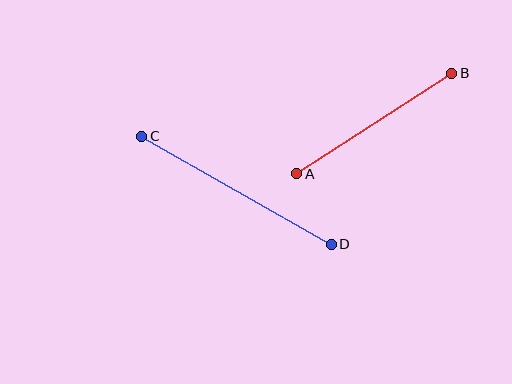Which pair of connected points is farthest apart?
Points C and D are farthest apart.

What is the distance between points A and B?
The distance is approximately 184 pixels.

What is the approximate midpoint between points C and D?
The midpoint is at approximately (237, 190) pixels.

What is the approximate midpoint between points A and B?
The midpoint is at approximately (374, 123) pixels.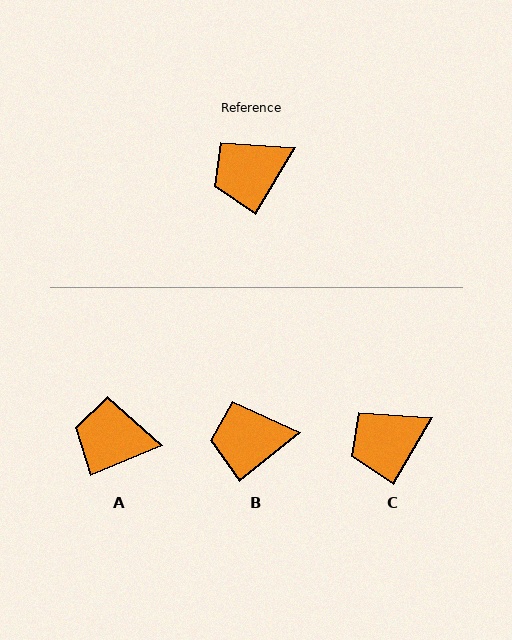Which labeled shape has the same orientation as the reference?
C.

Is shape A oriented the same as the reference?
No, it is off by about 38 degrees.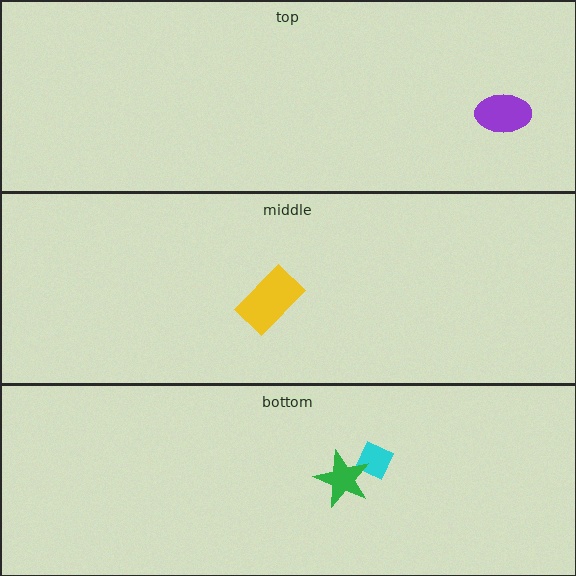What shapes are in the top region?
The purple ellipse.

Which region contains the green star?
The bottom region.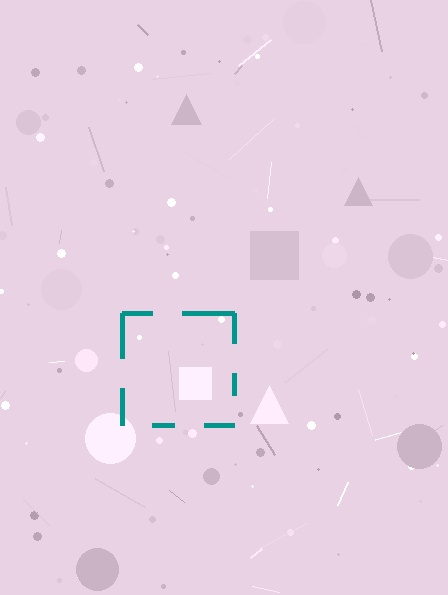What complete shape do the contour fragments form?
The contour fragments form a square.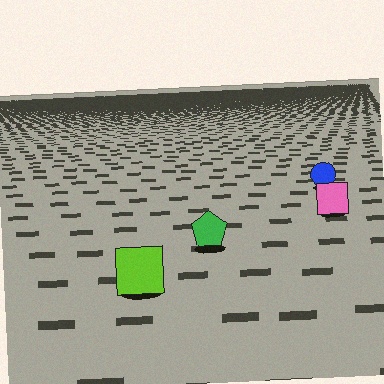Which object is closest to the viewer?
The lime square is closest. The texture marks near it are larger and more spread out.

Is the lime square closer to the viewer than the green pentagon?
Yes. The lime square is closer — you can tell from the texture gradient: the ground texture is coarser near it.